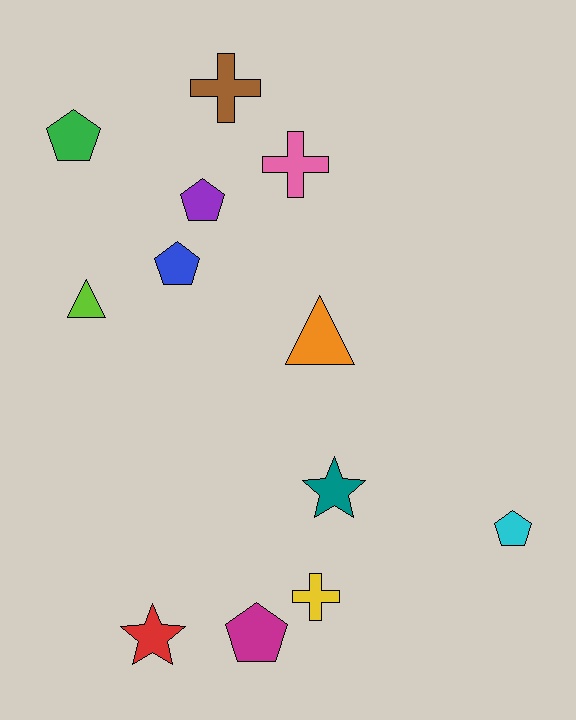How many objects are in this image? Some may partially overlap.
There are 12 objects.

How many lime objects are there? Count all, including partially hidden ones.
There is 1 lime object.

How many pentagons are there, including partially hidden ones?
There are 5 pentagons.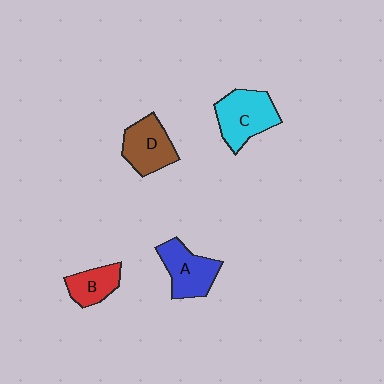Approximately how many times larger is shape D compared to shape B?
Approximately 1.4 times.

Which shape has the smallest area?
Shape B (red).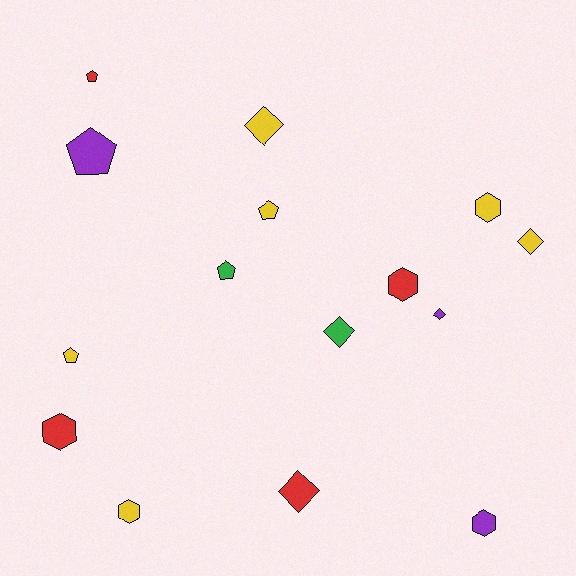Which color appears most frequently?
Yellow, with 6 objects.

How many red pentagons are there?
There is 1 red pentagon.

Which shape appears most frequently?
Hexagon, with 5 objects.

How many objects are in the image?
There are 15 objects.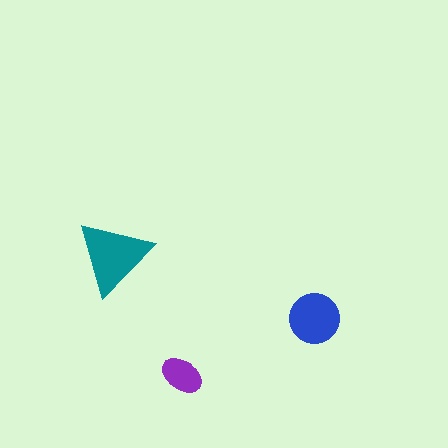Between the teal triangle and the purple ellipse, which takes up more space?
The teal triangle.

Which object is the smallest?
The purple ellipse.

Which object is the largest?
The teal triangle.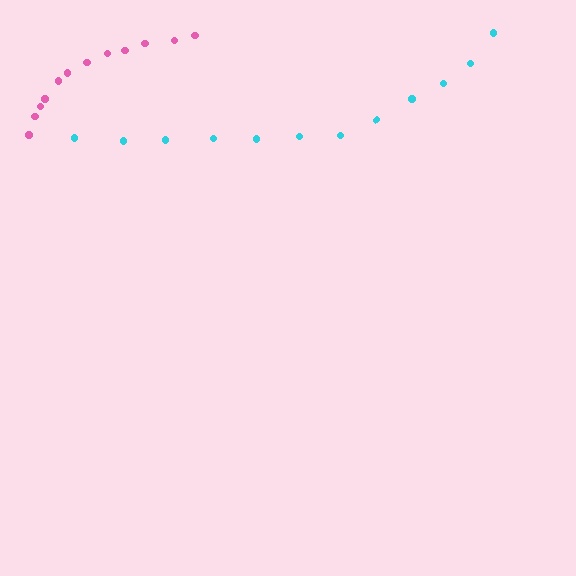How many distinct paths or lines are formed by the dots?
There are 2 distinct paths.